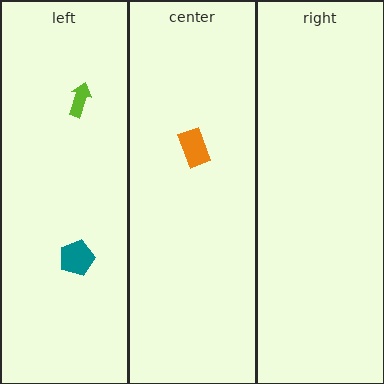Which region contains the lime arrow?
The left region.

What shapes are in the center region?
The orange rectangle.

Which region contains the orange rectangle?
The center region.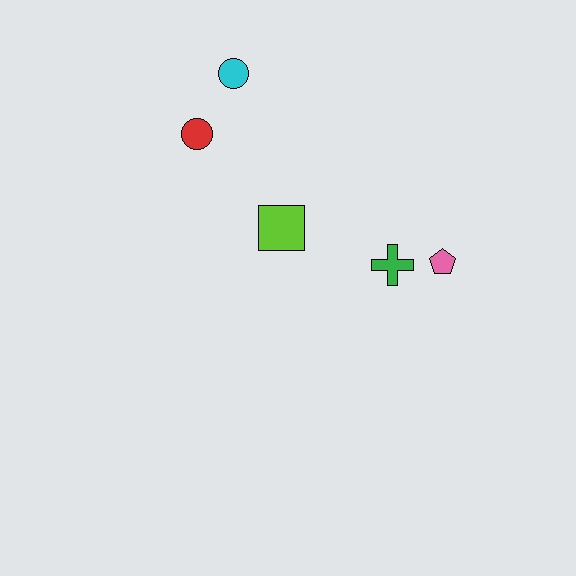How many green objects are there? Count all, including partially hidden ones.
There is 1 green object.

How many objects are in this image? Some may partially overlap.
There are 5 objects.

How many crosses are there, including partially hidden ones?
There is 1 cross.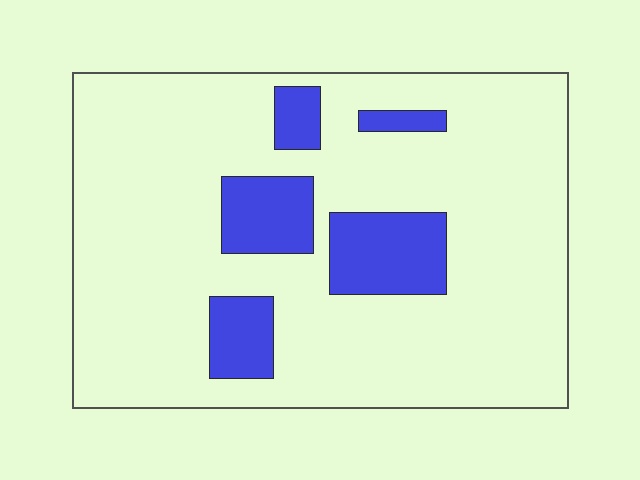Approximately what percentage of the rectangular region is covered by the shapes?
Approximately 15%.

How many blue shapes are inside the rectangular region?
5.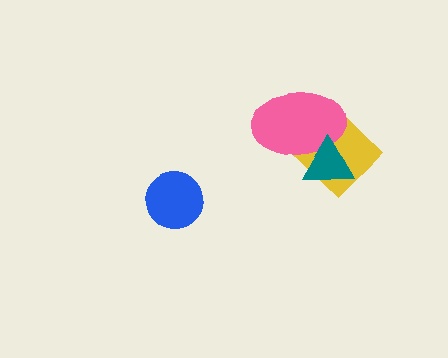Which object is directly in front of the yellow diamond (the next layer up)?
The pink ellipse is directly in front of the yellow diamond.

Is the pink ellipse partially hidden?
Yes, it is partially covered by another shape.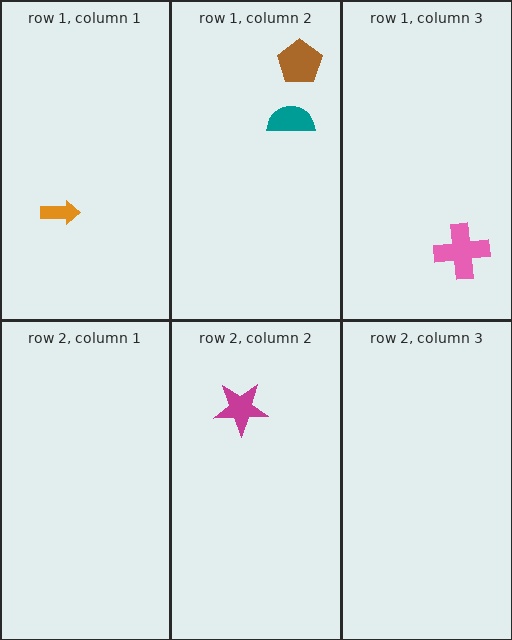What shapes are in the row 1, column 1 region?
The orange arrow.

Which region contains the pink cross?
The row 1, column 3 region.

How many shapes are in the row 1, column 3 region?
1.